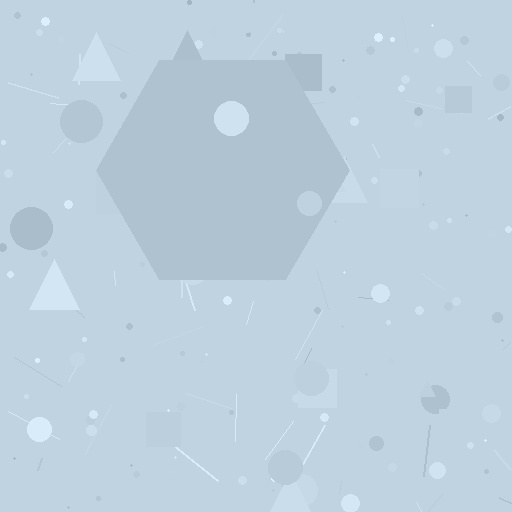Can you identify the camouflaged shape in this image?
The camouflaged shape is a hexagon.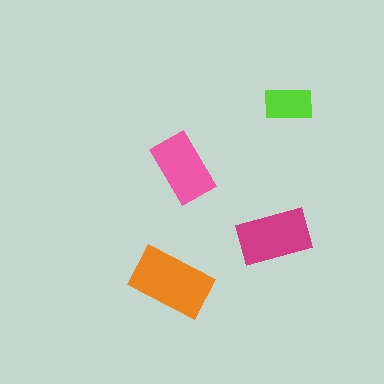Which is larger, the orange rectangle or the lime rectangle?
The orange one.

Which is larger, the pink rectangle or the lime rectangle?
The pink one.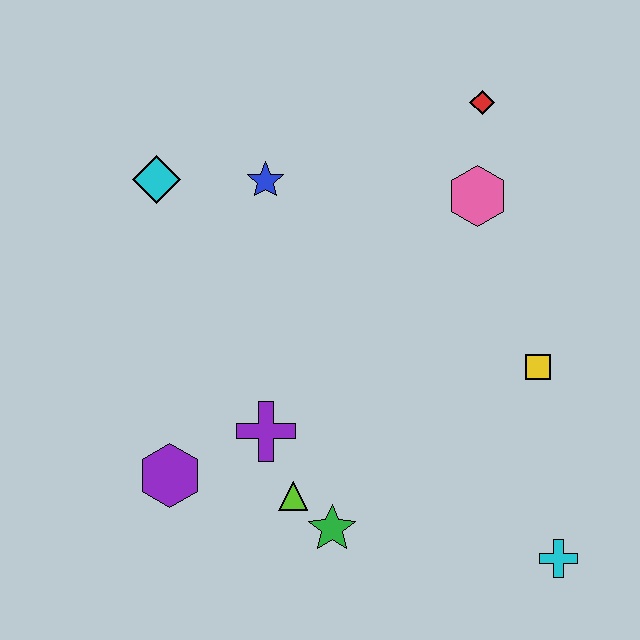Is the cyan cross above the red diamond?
No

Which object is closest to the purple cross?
The lime triangle is closest to the purple cross.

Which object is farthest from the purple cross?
The red diamond is farthest from the purple cross.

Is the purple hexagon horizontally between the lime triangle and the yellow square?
No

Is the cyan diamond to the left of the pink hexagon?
Yes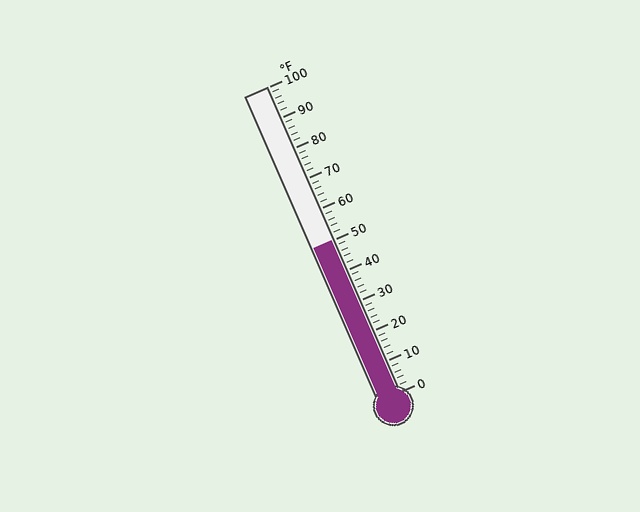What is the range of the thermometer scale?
The thermometer scale ranges from 0°F to 100°F.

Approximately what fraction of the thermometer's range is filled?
The thermometer is filled to approximately 50% of its range.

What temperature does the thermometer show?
The thermometer shows approximately 50°F.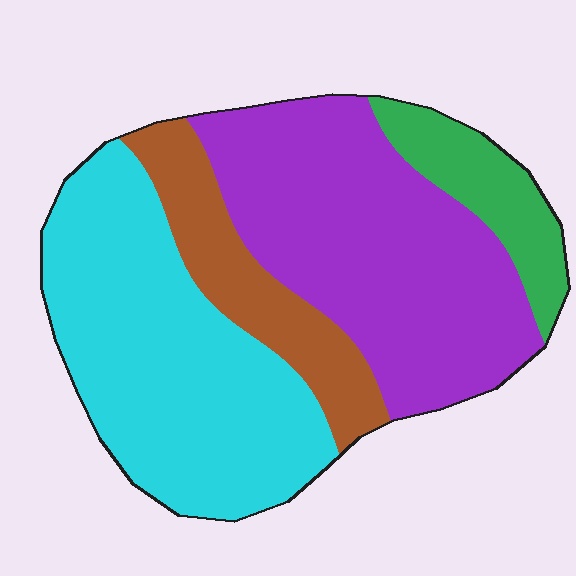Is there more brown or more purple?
Purple.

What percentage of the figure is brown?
Brown takes up about one eighth (1/8) of the figure.